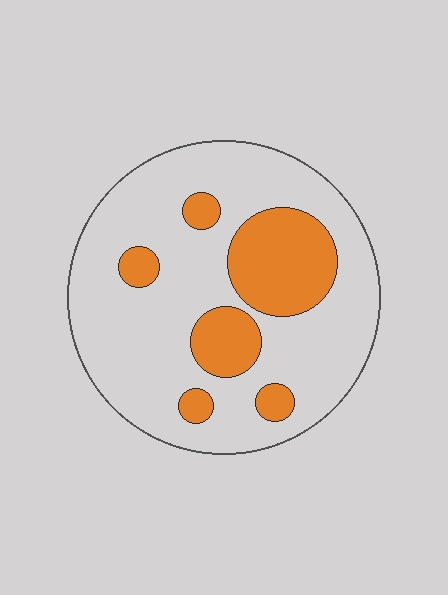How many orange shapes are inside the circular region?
6.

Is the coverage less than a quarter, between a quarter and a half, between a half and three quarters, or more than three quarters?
Less than a quarter.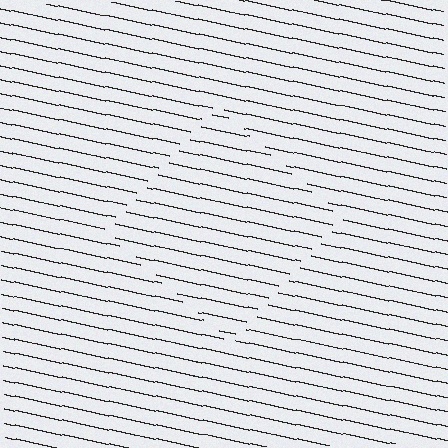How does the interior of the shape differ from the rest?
The interior of the shape contains the same grating, shifted by half a period — the contour is defined by the phase discontinuity where line-ends from the inner and outer gratings abut.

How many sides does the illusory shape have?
4 sides — the line-ends trace a square.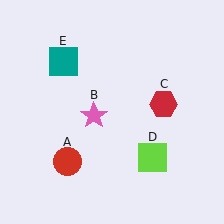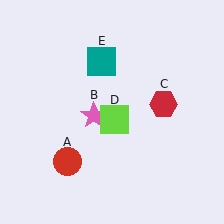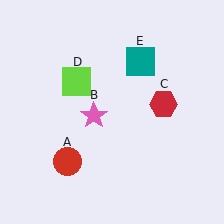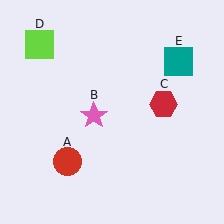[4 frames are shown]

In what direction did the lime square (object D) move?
The lime square (object D) moved up and to the left.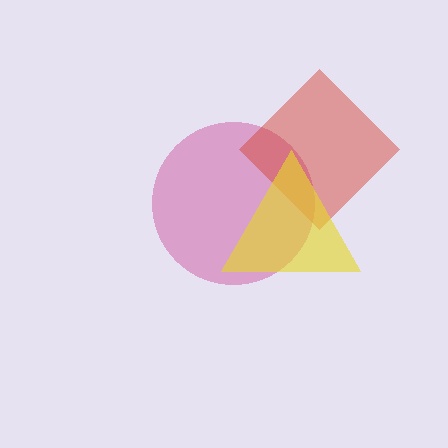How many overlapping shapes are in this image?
There are 3 overlapping shapes in the image.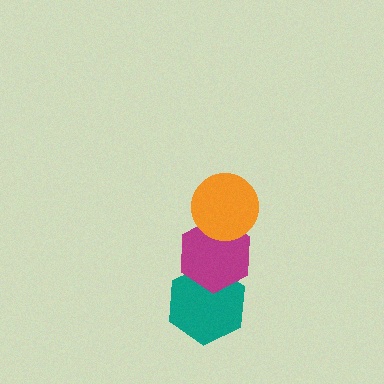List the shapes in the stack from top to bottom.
From top to bottom: the orange circle, the magenta hexagon, the teal hexagon.